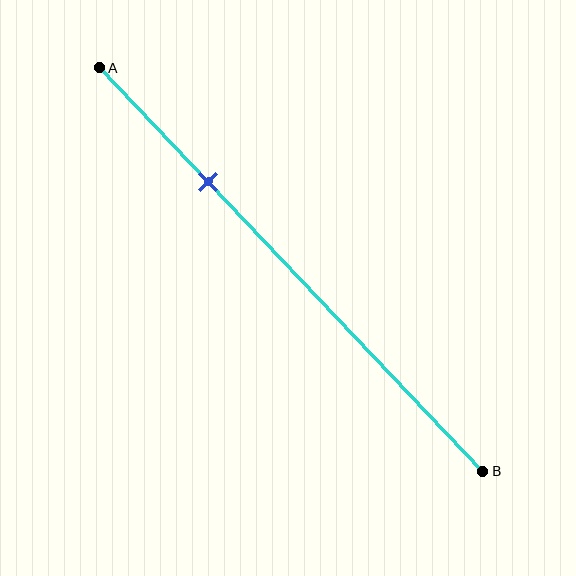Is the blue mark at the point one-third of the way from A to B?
No, the mark is at about 30% from A, not at the 33% one-third point.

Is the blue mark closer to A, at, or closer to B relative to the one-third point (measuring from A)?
The blue mark is closer to point A than the one-third point of segment AB.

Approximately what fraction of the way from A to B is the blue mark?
The blue mark is approximately 30% of the way from A to B.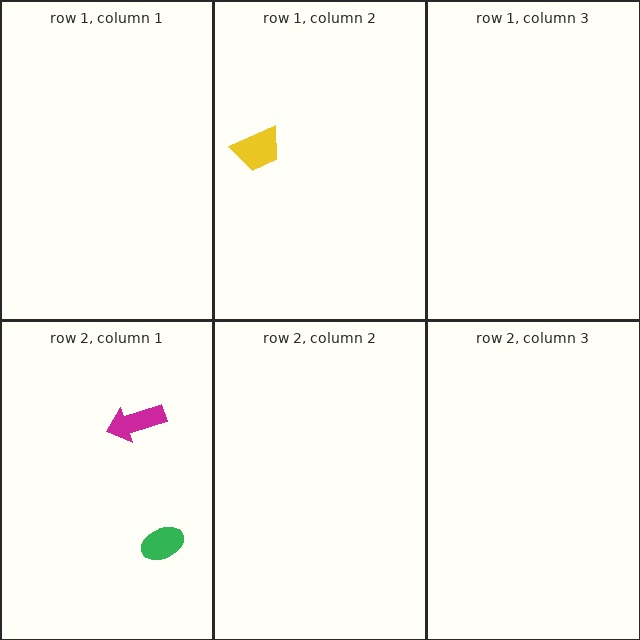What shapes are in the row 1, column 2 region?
The yellow trapezoid.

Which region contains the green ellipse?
The row 2, column 1 region.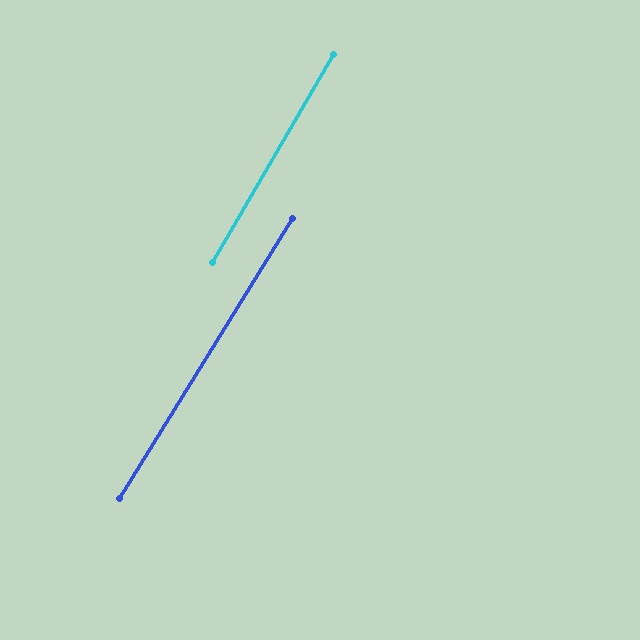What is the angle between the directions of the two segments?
Approximately 2 degrees.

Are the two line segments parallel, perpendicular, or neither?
Parallel — their directions differ by only 1.6°.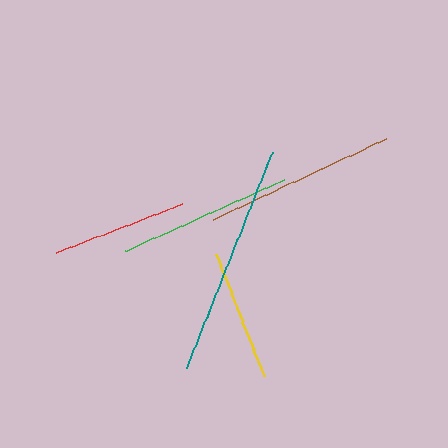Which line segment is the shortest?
The yellow line is the shortest at approximately 131 pixels.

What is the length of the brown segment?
The brown segment is approximately 191 pixels long.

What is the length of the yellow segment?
The yellow segment is approximately 131 pixels long.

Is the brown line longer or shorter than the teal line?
The teal line is longer than the brown line.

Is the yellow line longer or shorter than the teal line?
The teal line is longer than the yellow line.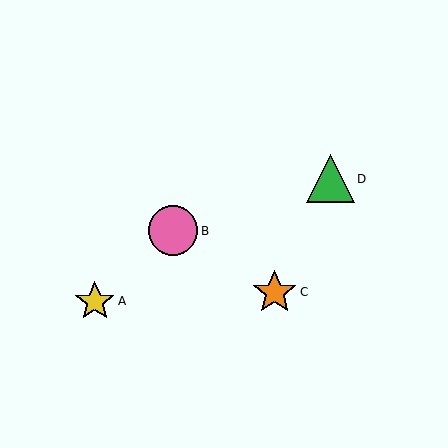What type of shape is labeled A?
Shape A is a yellow star.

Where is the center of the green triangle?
The center of the green triangle is at (330, 179).